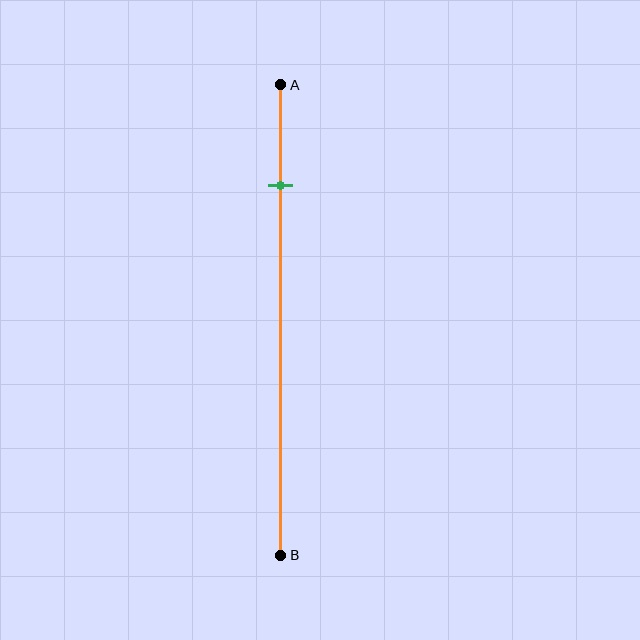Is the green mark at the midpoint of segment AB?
No, the mark is at about 20% from A, not at the 50% midpoint.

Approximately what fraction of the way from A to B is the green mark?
The green mark is approximately 20% of the way from A to B.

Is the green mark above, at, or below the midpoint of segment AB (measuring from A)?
The green mark is above the midpoint of segment AB.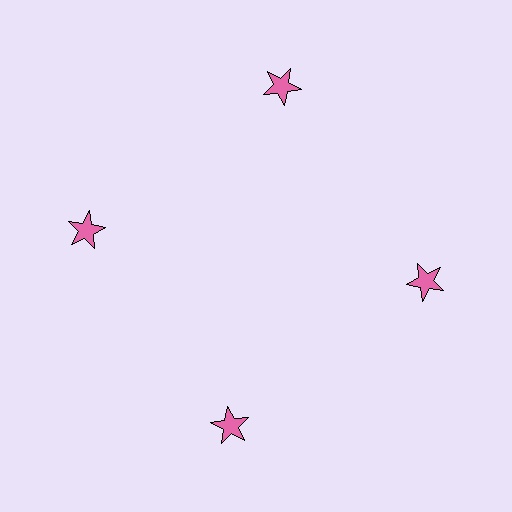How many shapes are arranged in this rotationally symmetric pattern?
There are 4 shapes, arranged in 4 groups of 1.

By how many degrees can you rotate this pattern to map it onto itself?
The pattern maps onto itself every 90 degrees of rotation.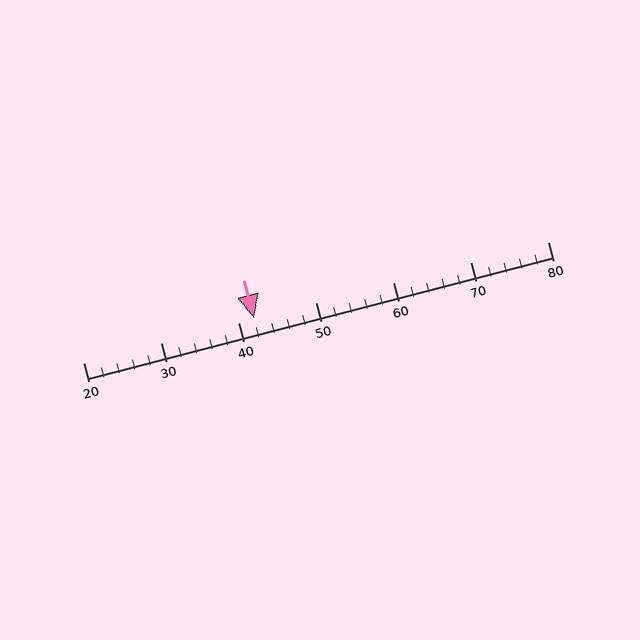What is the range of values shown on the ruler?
The ruler shows values from 20 to 80.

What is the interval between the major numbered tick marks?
The major tick marks are spaced 10 units apart.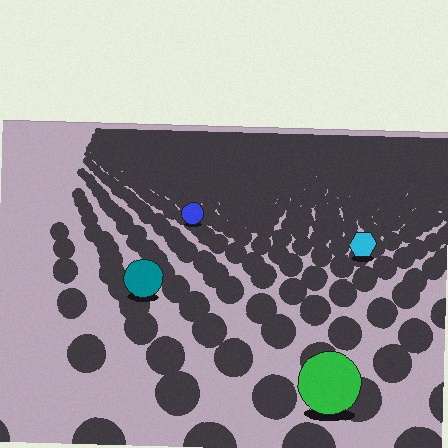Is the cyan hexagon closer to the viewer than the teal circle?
No. The teal circle is closer — you can tell from the texture gradient: the ground texture is coarser near it.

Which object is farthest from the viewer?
The blue circle is farthest from the viewer. It appears smaller and the ground texture around it is denser.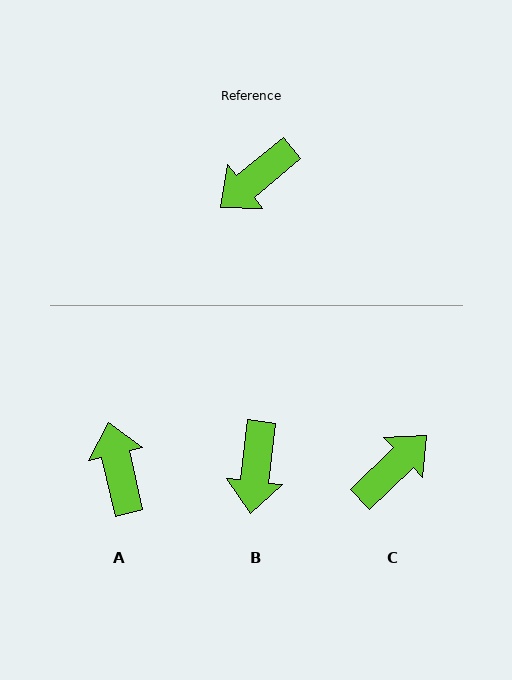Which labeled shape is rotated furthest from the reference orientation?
C, about 175 degrees away.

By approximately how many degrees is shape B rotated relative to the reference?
Approximately 44 degrees counter-clockwise.